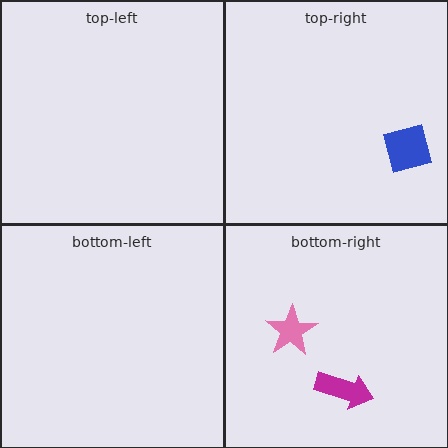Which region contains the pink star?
The bottom-right region.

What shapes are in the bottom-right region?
The pink star, the magenta arrow.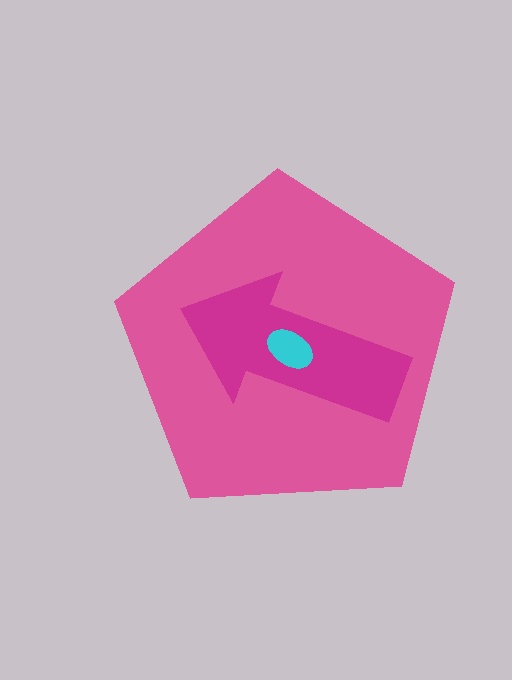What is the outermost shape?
The pink pentagon.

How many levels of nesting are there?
3.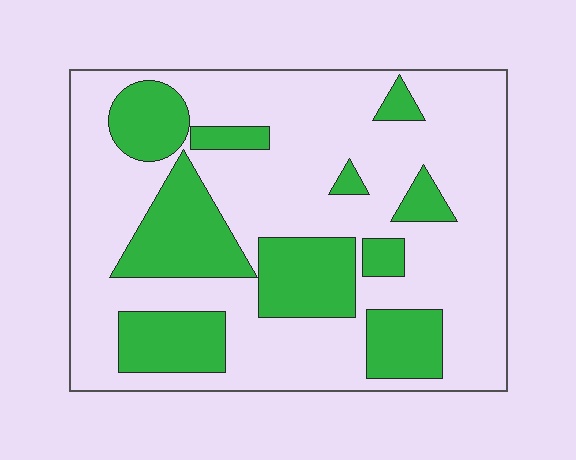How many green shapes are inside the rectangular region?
10.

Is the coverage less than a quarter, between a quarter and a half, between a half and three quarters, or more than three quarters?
Between a quarter and a half.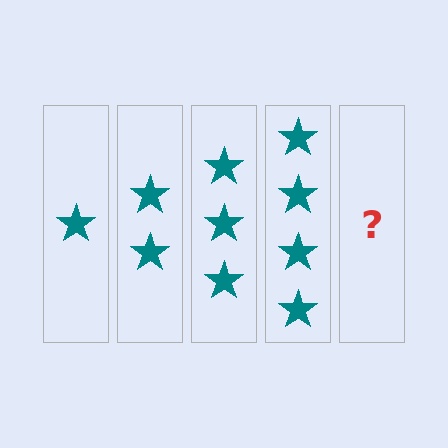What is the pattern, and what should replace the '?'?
The pattern is that each step adds one more star. The '?' should be 5 stars.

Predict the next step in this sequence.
The next step is 5 stars.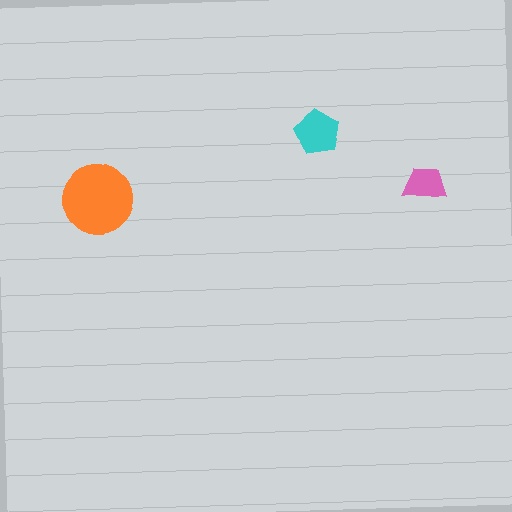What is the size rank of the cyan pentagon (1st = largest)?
2nd.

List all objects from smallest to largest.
The pink trapezoid, the cyan pentagon, the orange circle.